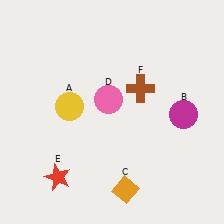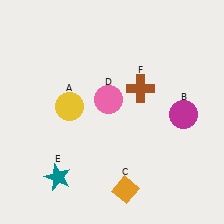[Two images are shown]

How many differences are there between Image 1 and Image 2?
There is 1 difference between the two images.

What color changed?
The star (E) changed from red in Image 1 to teal in Image 2.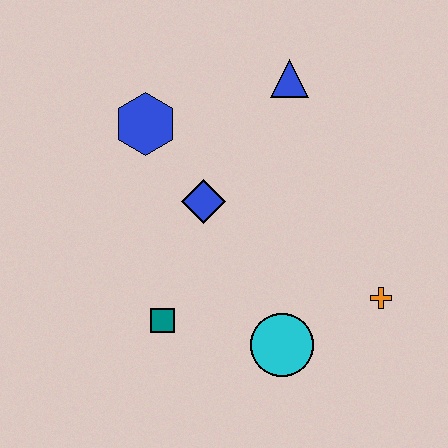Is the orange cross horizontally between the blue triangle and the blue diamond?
No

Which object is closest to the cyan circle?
The orange cross is closest to the cyan circle.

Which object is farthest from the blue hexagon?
The orange cross is farthest from the blue hexagon.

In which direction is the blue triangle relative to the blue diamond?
The blue triangle is above the blue diamond.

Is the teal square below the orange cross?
Yes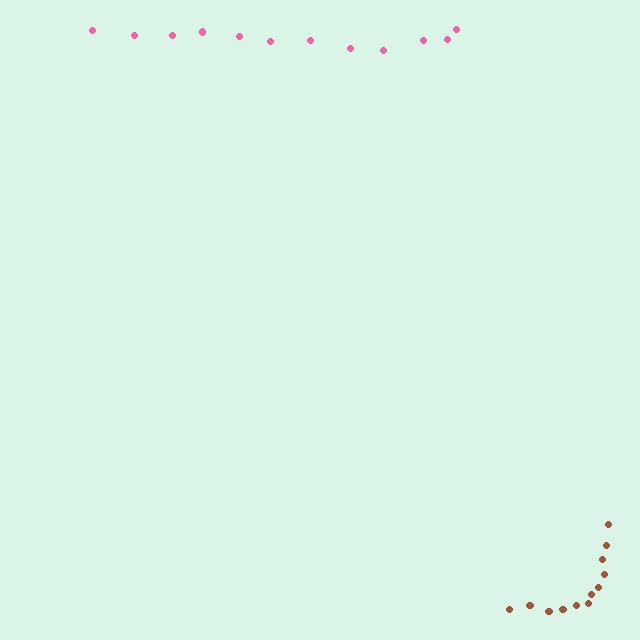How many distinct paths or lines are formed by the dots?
There are 2 distinct paths.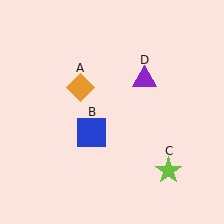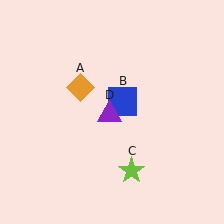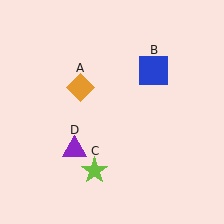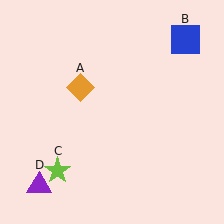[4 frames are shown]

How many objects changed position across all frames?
3 objects changed position: blue square (object B), lime star (object C), purple triangle (object D).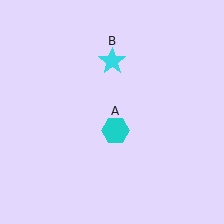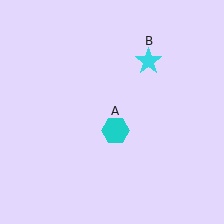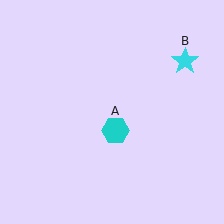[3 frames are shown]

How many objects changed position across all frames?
1 object changed position: cyan star (object B).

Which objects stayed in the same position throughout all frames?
Cyan hexagon (object A) remained stationary.